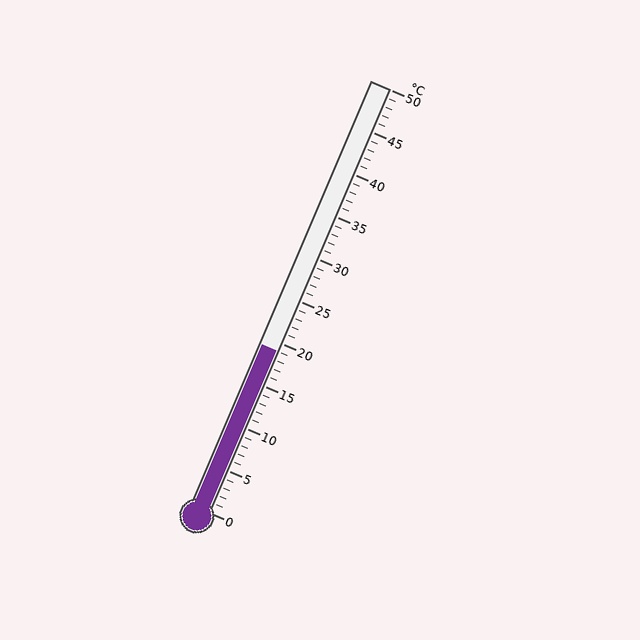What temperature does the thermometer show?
The thermometer shows approximately 19°C.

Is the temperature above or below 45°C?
The temperature is below 45°C.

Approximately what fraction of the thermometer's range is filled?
The thermometer is filled to approximately 40% of its range.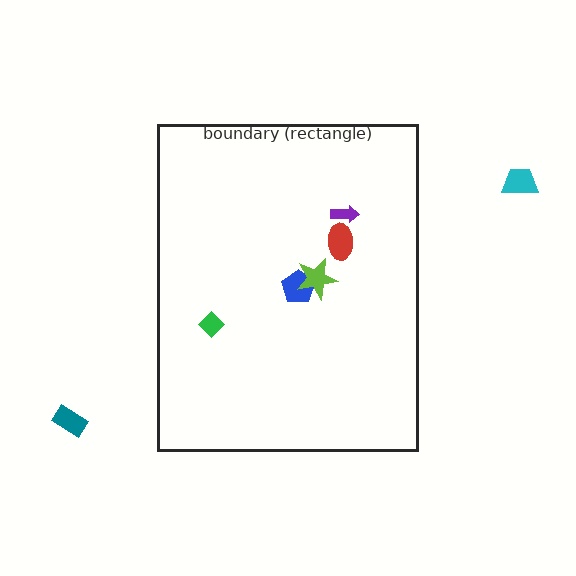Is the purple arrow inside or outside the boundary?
Inside.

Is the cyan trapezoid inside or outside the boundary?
Outside.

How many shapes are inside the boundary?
5 inside, 2 outside.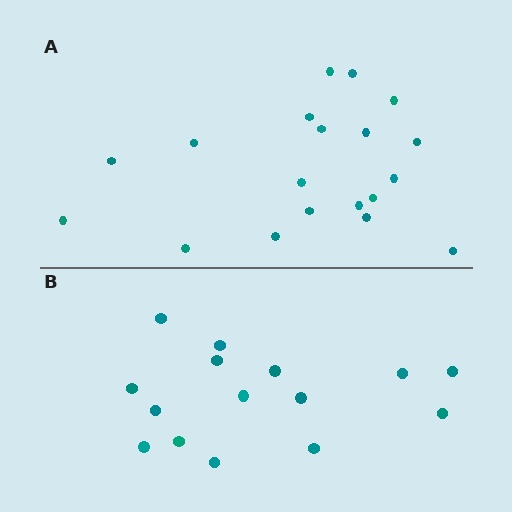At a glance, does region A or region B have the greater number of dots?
Region A (the top region) has more dots.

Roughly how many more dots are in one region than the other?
Region A has about 4 more dots than region B.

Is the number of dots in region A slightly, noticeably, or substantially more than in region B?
Region A has noticeably more, but not dramatically so. The ratio is roughly 1.3 to 1.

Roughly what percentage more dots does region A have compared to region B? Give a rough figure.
About 25% more.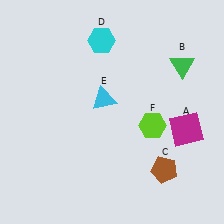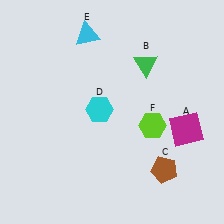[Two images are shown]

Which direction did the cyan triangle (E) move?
The cyan triangle (E) moved up.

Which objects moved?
The objects that moved are: the green triangle (B), the cyan hexagon (D), the cyan triangle (E).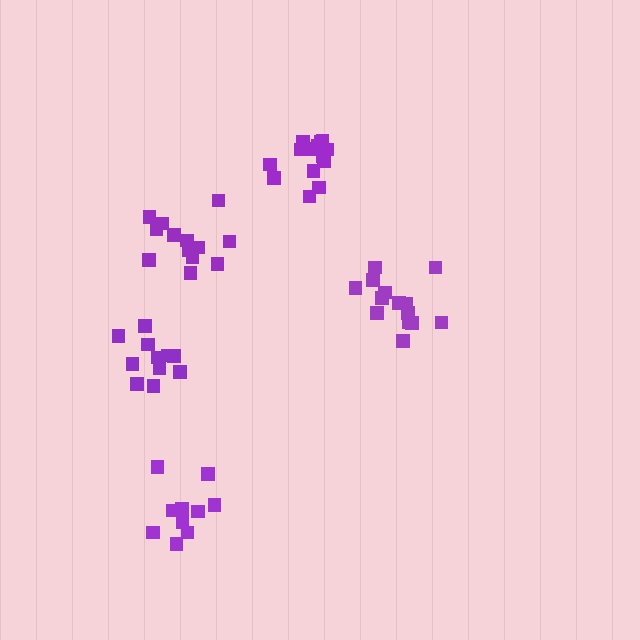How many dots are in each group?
Group 1: 14 dots, Group 2: 11 dots, Group 3: 10 dots, Group 4: 13 dots, Group 5: 16 dots (64 total).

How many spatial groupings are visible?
There are 5 spatial groupings.